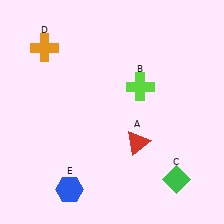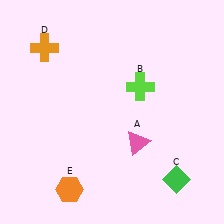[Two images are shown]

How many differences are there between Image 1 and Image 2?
There are 2 differences between the two images.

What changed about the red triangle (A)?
In Image 1, A is red. In Image 2, it changed to pink.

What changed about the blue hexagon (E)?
In Image 1, E is blue. In Image 2, it changed to orange.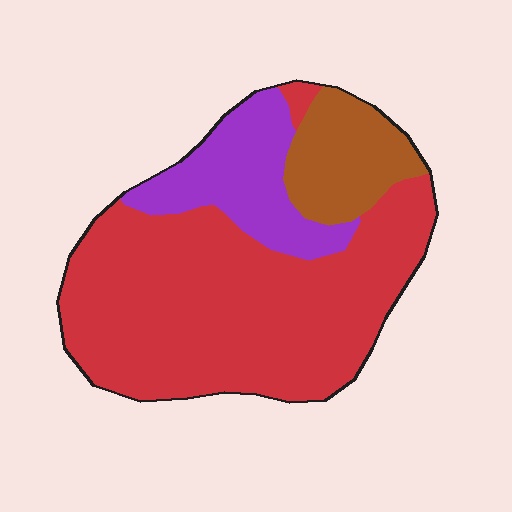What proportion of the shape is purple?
Purple covers 19% of the shape.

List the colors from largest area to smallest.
From largest to smallest: red, purple, brown.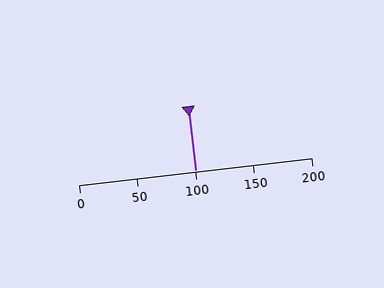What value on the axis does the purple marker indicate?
The marker indicates approximately 100.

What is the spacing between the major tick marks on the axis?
The major ticks are spaced 50 apart.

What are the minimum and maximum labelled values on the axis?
The axis runs from 0 to 200.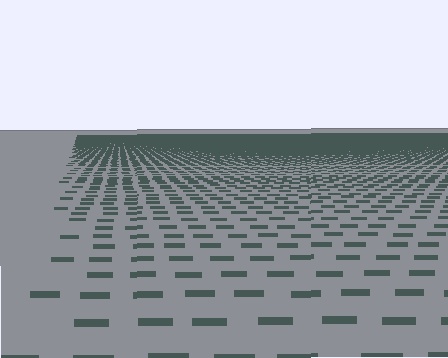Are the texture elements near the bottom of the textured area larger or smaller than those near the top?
Larger. Near the bottom, elements are closer to the viewer and appear at a bigger on-screen size.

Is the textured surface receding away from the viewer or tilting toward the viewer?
The surface is receding away from the viewer. Texture elements get smaller and denser toward the top.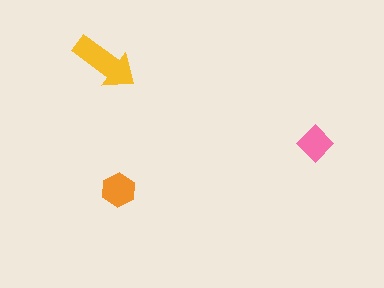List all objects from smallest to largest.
The pink diamond, the orange hexagon, the yellow arrow.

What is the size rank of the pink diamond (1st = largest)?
3rd.